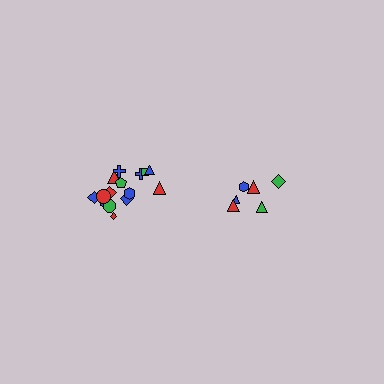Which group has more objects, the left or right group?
The left group.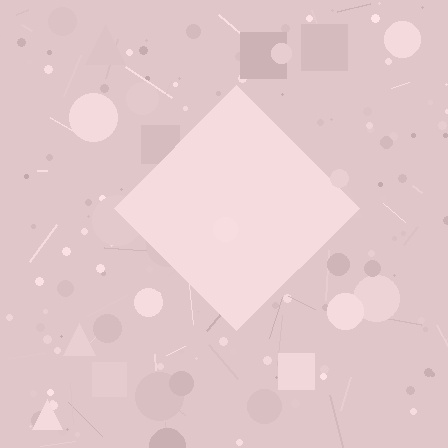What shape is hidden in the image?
A diamond is hidden in the image.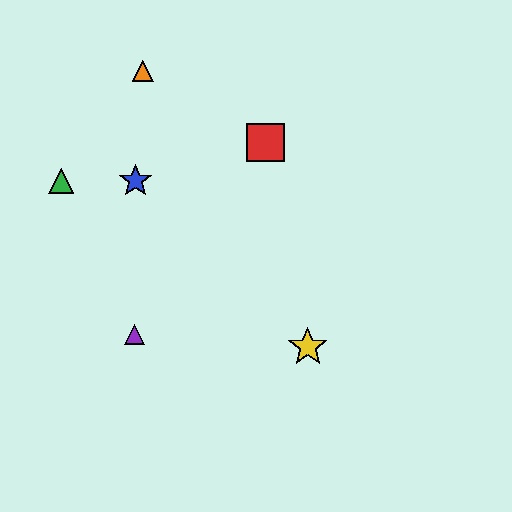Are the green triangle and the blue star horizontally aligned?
Yes, both are at y≈181.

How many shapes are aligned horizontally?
2 shapes (the blue star, the green triangle) are aligned horizontally.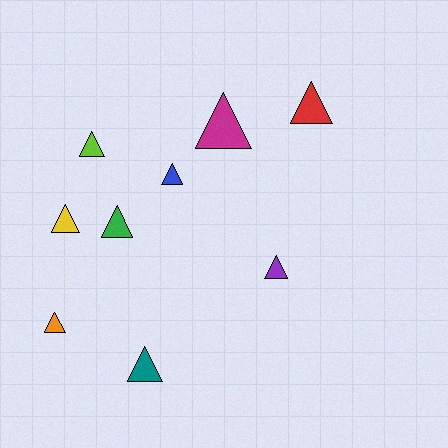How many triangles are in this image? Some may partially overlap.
There are 9 triangles.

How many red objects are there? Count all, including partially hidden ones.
There is 1 red object.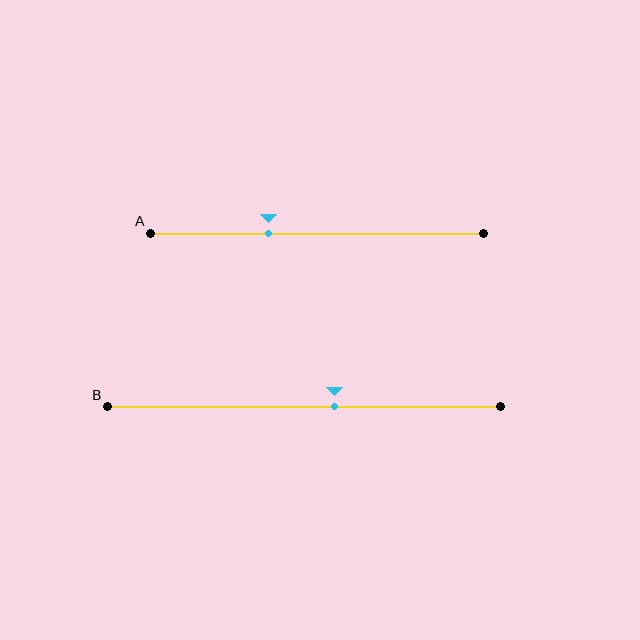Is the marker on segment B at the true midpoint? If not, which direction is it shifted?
No, the marker on segment B is shifted to the right by about 8% of the segment length.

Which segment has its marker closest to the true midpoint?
Segment B has its marker closest to the true midpoint.